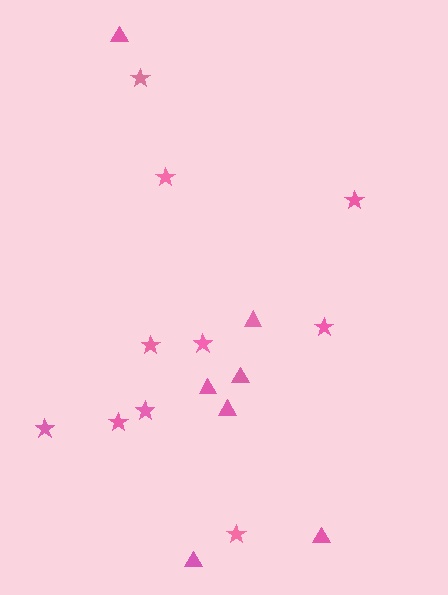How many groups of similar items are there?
There are 2 groups: one group of triangles (7) and one group of stars (10).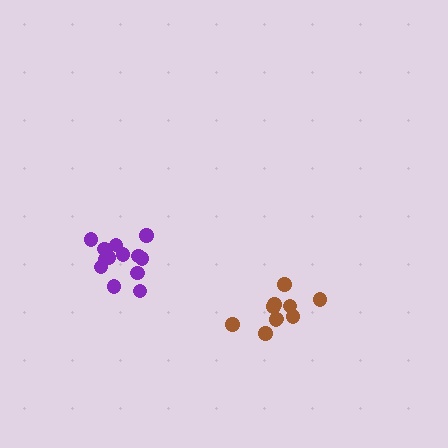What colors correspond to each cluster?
The clusters are colored: brown, purple.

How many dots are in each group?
Group 1: 10 dots, Group 2: 13 dots (23 total).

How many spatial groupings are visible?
There are 2 spatial groupings.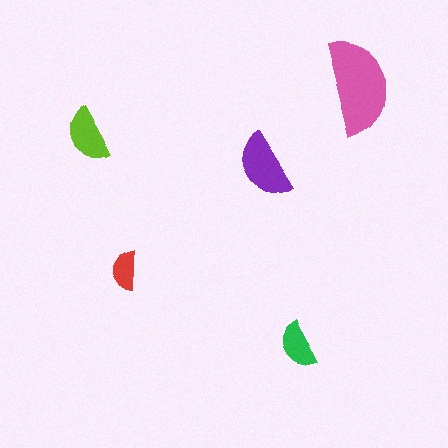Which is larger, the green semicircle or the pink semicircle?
The pink one.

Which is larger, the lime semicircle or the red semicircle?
The lime one.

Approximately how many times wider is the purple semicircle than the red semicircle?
About 1.5 times wider.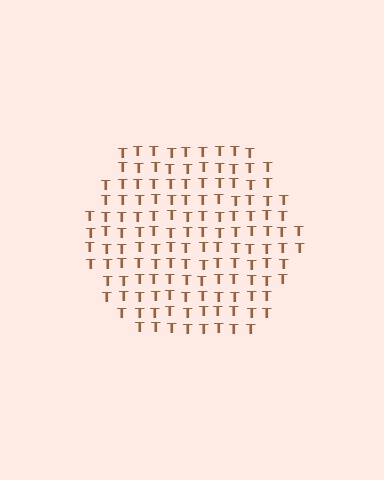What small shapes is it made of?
It is made of small letter T's.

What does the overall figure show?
The overall figure shows a hexagon.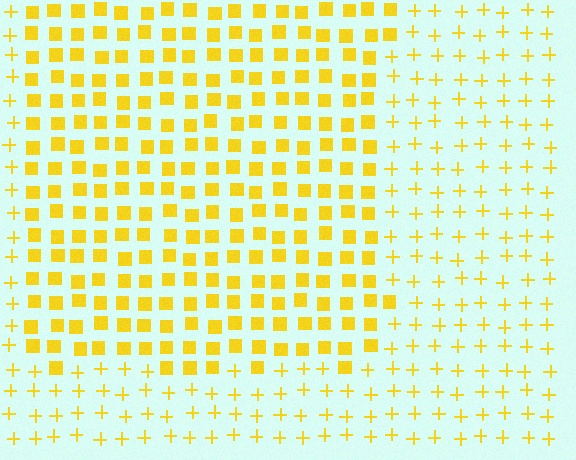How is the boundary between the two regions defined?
The boundary is defined by a change in element shape: squares inside vs. plus signs outside. All elements share the same color and spacing.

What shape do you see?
I see a rectangle.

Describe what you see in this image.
The image is filled with small yellow elements arranged in a uniform grid. A rectangle-shaped region contains squares, while the surrounding area contains plus signs. The boundary is defined purely by the change in element shape.